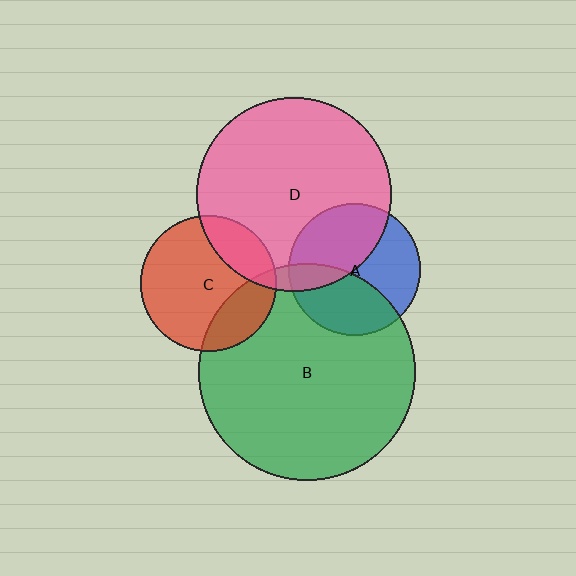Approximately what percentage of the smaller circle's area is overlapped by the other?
Approximately 40%.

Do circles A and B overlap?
Yes.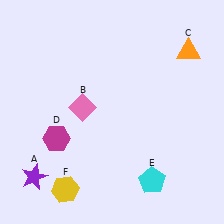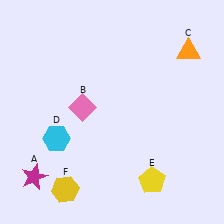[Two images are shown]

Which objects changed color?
A changed from purple to magenta. D changed from magenta to cyan. E changed from cyan to yellow.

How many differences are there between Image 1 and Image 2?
There are 3 differences between the two images.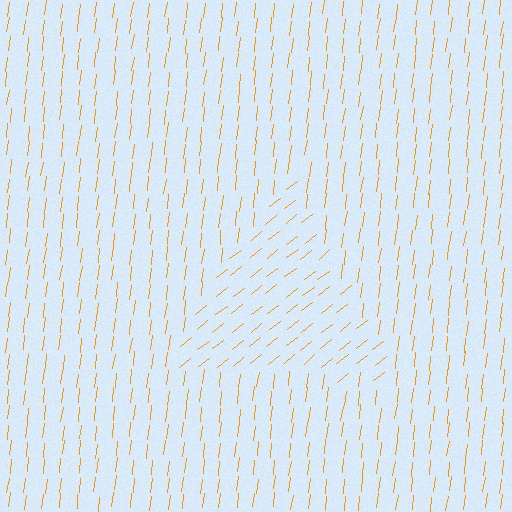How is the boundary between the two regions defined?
The boundary is defined purely by a change in line orientation (approximately 45 degrees difference). All lines are the same color and thickness.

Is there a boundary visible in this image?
Yes, there is a texture boundary formed by a change in line orientation.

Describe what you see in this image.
The image is filled with small orange line segments. A triangle region in the image has lines oriented differently from the surrounding lines, creating a visible texture boundary.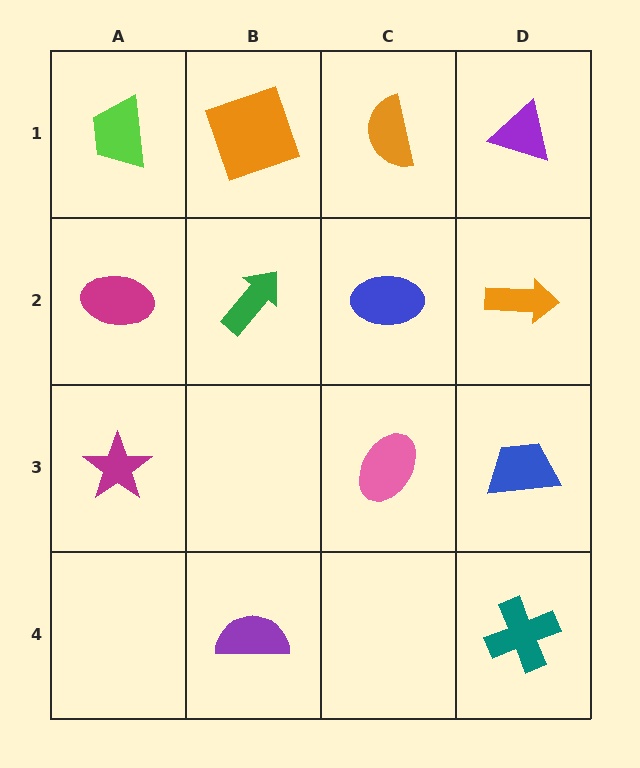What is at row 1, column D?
A purple triangle.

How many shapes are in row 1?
4 shapes.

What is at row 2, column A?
A magenta ellipse.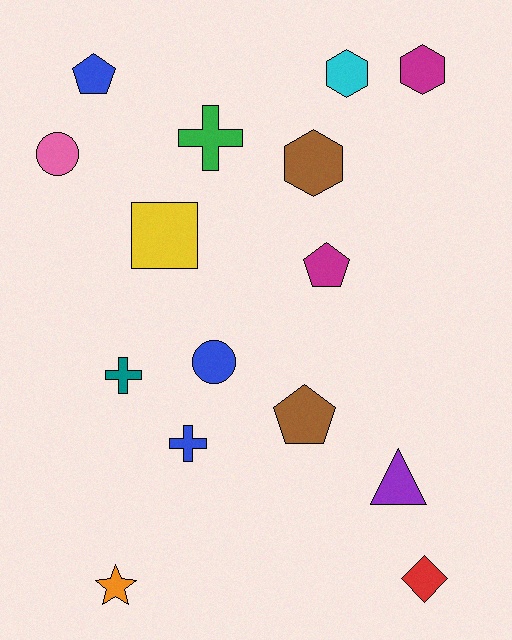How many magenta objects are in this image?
There are 2 magenta objects.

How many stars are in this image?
There is 1 star.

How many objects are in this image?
There are 15 objects.